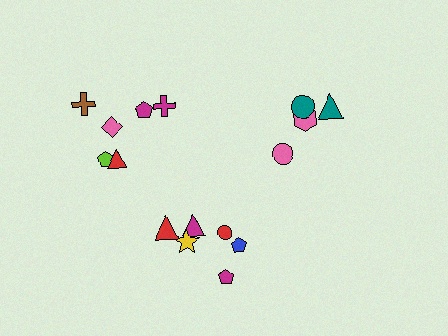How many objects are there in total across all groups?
There are 16 objects.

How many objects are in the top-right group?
There are 4 objects.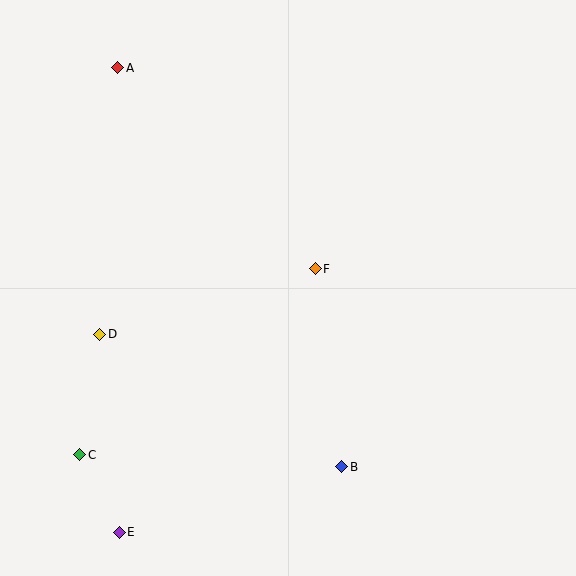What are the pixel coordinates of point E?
Point E is at (119, 532).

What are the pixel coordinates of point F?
Point F is at (315, 269).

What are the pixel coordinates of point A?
Point A is at (118, 68).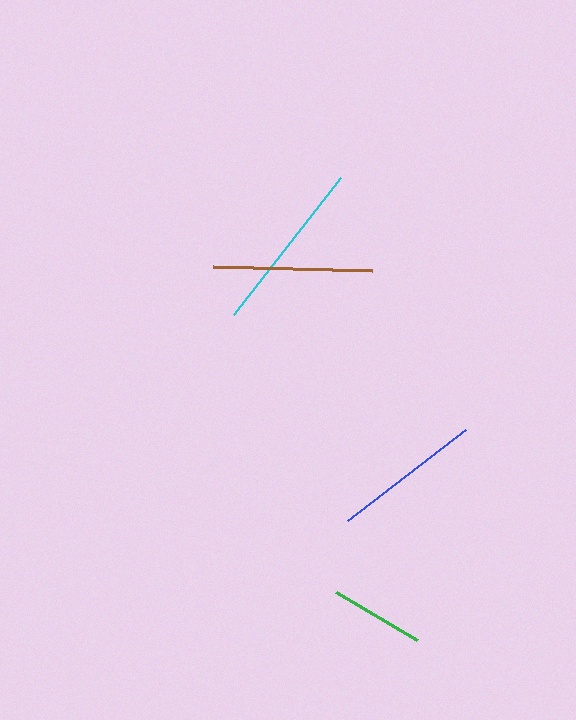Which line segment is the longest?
The cyan line is the longest at approximately 173 pixels.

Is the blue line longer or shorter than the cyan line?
The cyan line is longer than the blue line.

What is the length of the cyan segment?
The cyan segment is approximately 173 pixels long.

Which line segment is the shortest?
The green line is the shortest at approximately 94 pixels.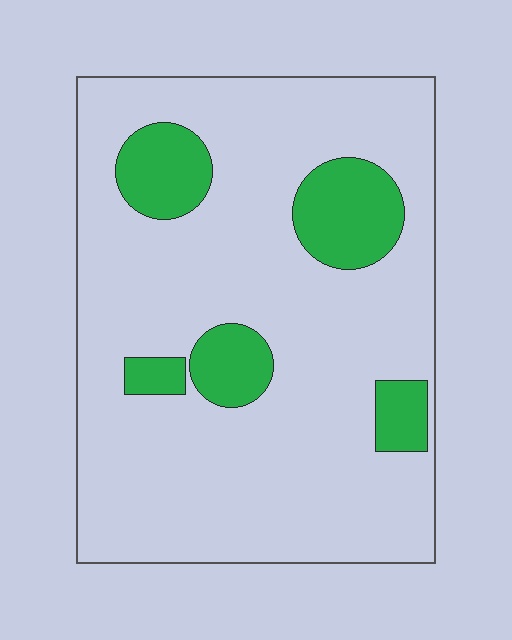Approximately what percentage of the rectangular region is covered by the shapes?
Approximately 15%.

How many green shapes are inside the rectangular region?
5.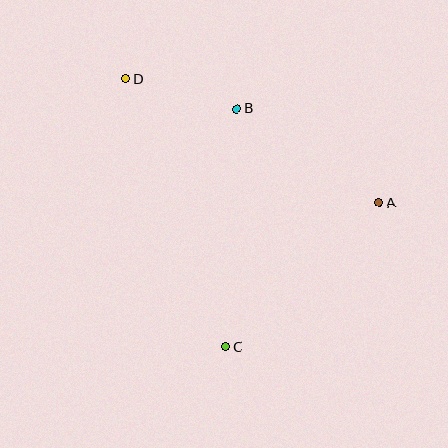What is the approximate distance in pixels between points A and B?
The distance between A and B is approximately 171 pixels.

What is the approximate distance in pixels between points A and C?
The distance between A and C is approximately 210 pixels.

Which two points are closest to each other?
Points B and D are closest to each other.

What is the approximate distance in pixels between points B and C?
The distance between B and C is approximately 238 pixels.